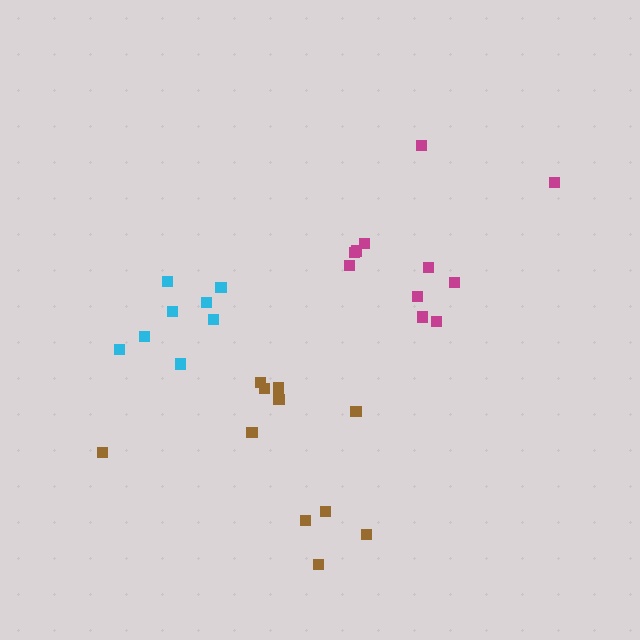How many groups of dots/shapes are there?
There are 3 groups.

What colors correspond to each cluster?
The clusters are colored: cyan, magenta, brown.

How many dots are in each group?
Group 1: 8 dots, Group 2: 11 dots, Group 3: 11 dots (30 total).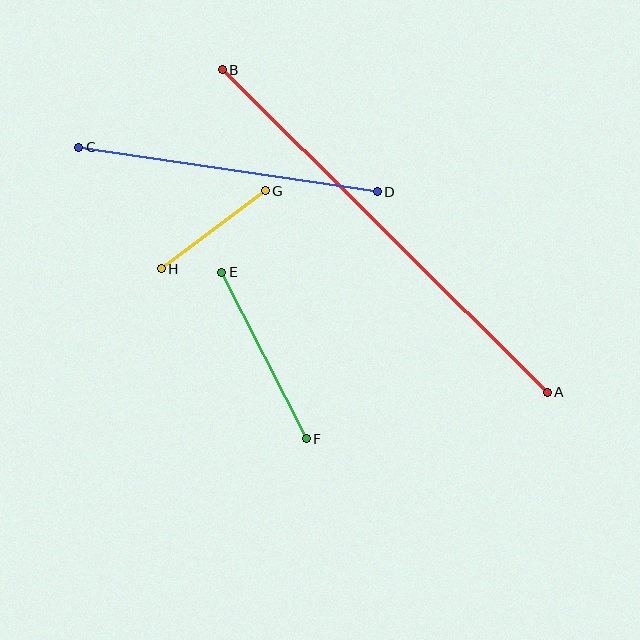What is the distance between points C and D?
The distance is approximately 302 pixels.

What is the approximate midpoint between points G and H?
The midpoint is at approximately (213, 230) pixels.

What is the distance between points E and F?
The distance is approximately 187 pixels.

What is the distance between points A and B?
The distance is approximately 458 pixels.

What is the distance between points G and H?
The distance is approximately 130 pixels.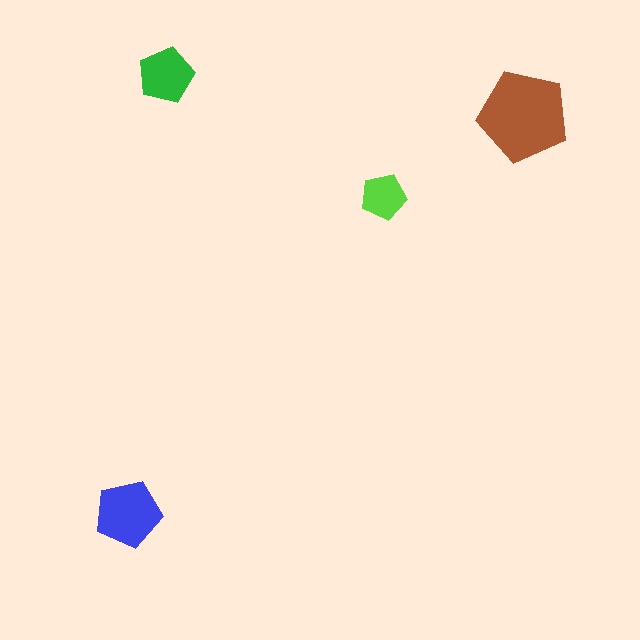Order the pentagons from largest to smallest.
the brown one, the blue one, the green one, the lime one.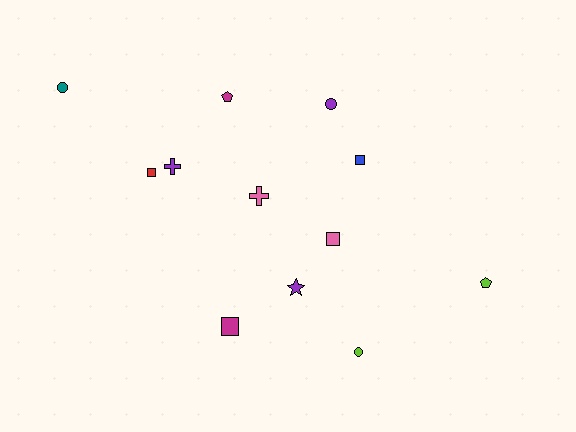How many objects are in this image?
There are 12 objects.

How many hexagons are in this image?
There are no hexagons.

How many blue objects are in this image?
There is 1 blue object.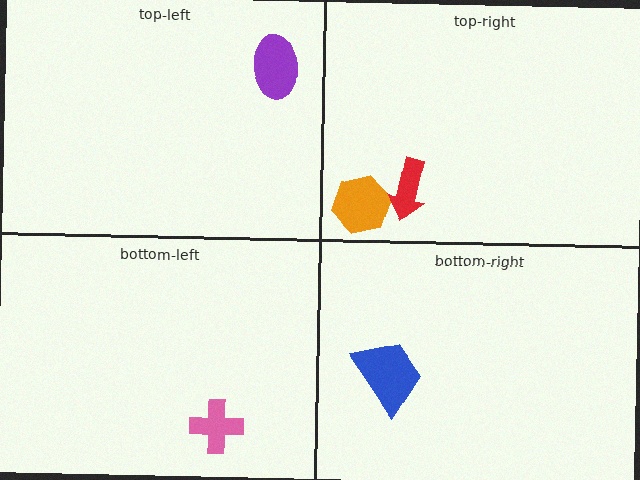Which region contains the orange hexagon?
The top-right region.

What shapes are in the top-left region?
The purple ellipse.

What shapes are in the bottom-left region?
The pink cross.